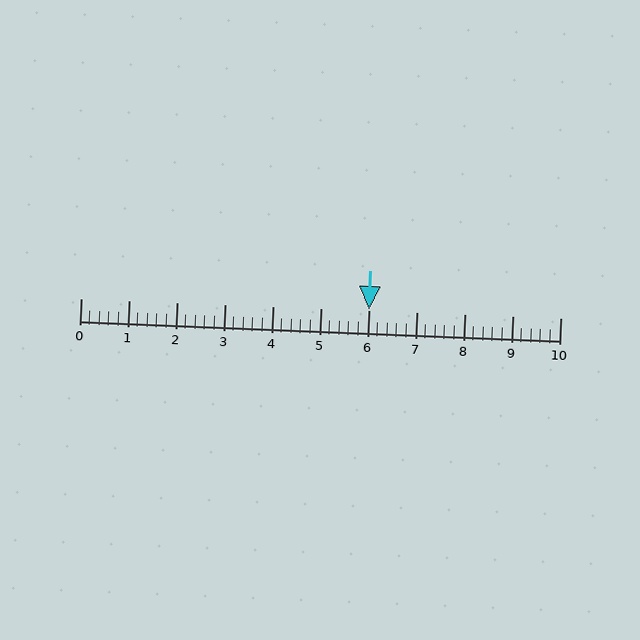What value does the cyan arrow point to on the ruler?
The cyan arrow points to approximately 6.0.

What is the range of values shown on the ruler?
The ruler shows values from 0 to 10.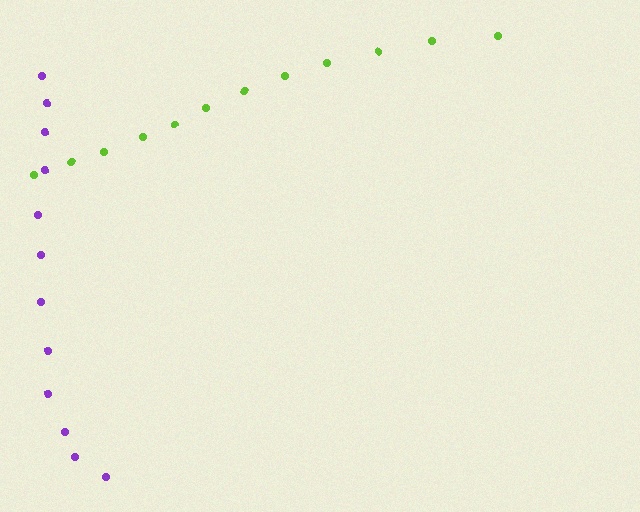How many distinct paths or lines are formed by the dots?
There are 2 distinct paths.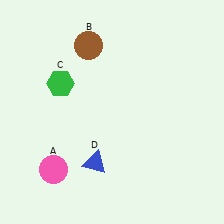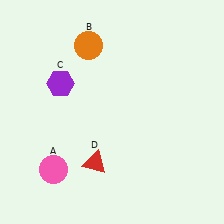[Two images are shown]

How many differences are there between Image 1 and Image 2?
There are 3 differences between the two images.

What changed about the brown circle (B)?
In Image 1, B is brown. In Image 2, it changed to orange.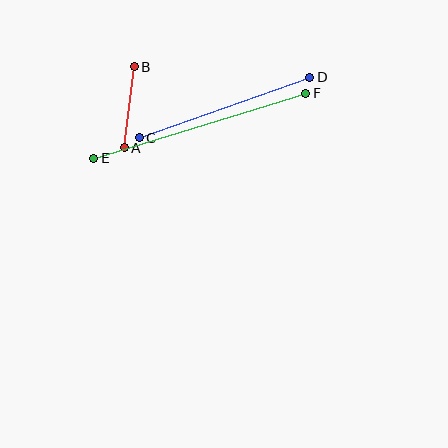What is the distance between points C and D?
The distance is approximately 181 pixels.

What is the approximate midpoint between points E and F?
The midpoint is at approximately (200, 126) pixels.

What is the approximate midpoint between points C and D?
The midpoint is at approximately (224, 107) pixels.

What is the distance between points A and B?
The distance is approximately 82 pixels.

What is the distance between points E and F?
The distance is approximately 222 pixels.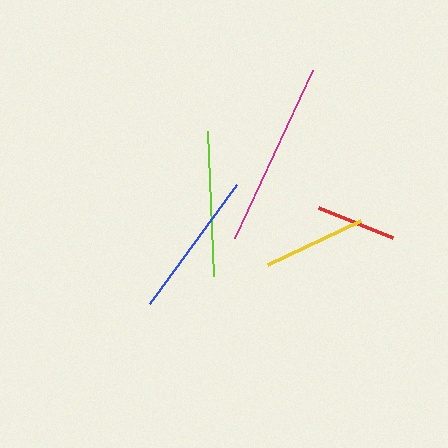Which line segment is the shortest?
The red line is the shortest at approximately 80 pixels.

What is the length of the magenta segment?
The magenta segment is approximately 184 pixels long.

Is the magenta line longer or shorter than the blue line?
The magenta line is longer than the blue line.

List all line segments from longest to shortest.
From longest to shortest: magenta, blue, lime, yellow, red.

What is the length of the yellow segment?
The yellow segment is approximately 104 pixels long.